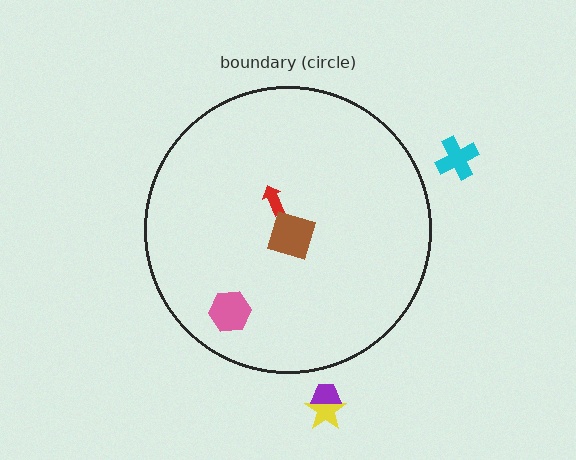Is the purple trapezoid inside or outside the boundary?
Outside.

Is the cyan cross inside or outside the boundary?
Outside.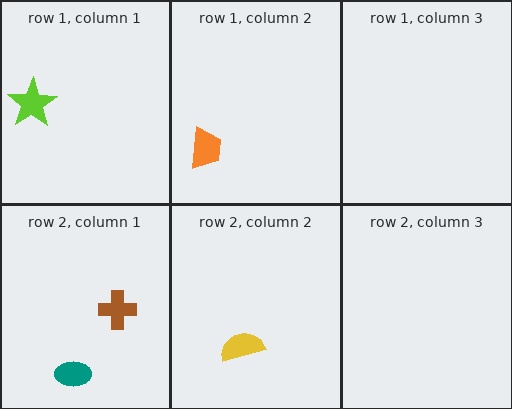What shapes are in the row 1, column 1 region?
The lime star.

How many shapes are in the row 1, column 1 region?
1.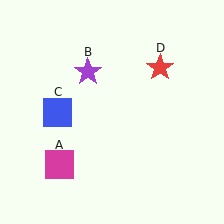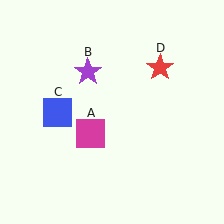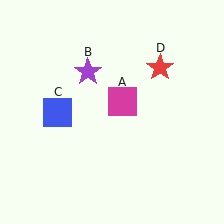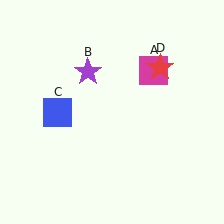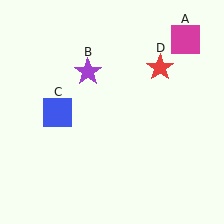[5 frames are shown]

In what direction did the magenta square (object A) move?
The magenta square (object A) moved up and to the right.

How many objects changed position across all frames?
1 object changed position: magenta square (object A).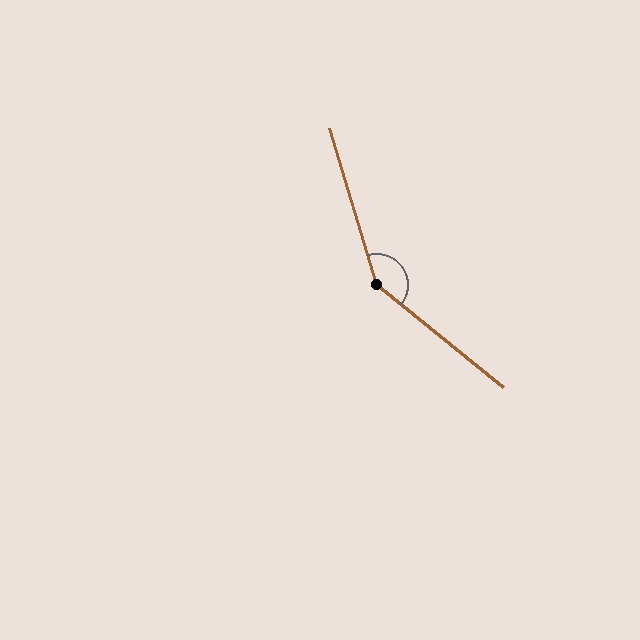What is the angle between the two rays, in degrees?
Approximately 145 degrees.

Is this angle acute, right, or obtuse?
It is obtuse.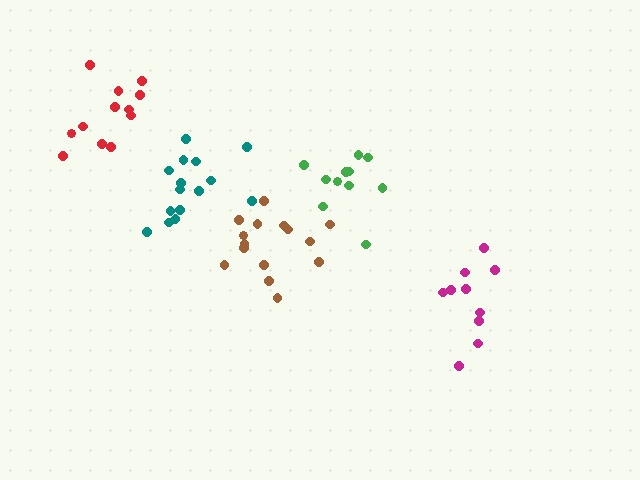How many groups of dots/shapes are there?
There are 5 groups.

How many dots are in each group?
Group 1: 10 dots, Group 2: 16 dots, Group 3: 15 dots, Group 4: 12 dots, Group 5: 11 dots (64 total).